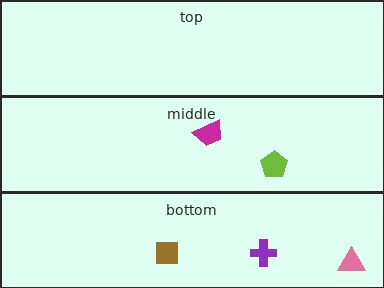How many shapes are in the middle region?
2.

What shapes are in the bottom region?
The purple cross, the pink triangle, the brown square.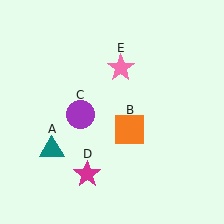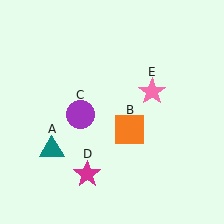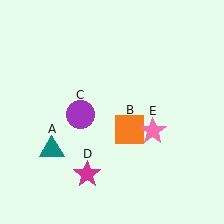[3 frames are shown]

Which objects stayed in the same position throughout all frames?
Teal triangle (object A) and orange square (object B) and purple circle (object C) and magenta star (object D) remained stationary.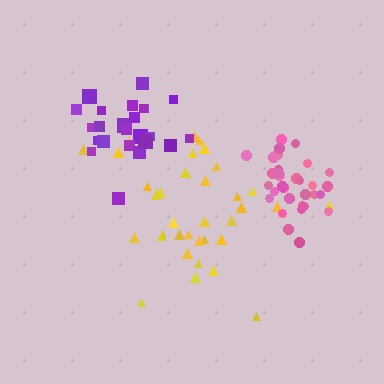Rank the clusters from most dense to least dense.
pink, purple, yellow.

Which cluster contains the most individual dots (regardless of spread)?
Yellow (35).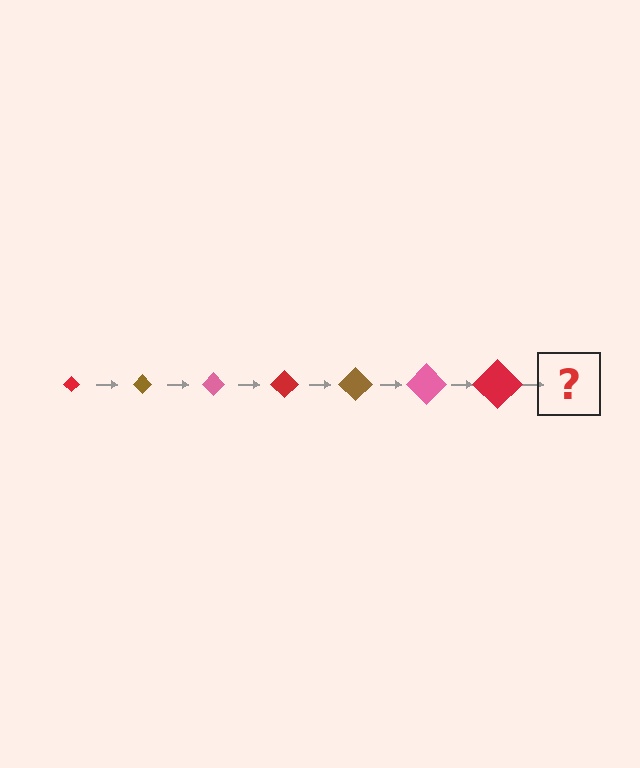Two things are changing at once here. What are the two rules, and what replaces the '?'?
The two rules are that the diamond grows larger each step and the color cycles through red, brown, and pink. The '?' should be a brown diamond, larger than the previous one.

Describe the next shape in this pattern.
It should be a brown diamond, larger than the previous one.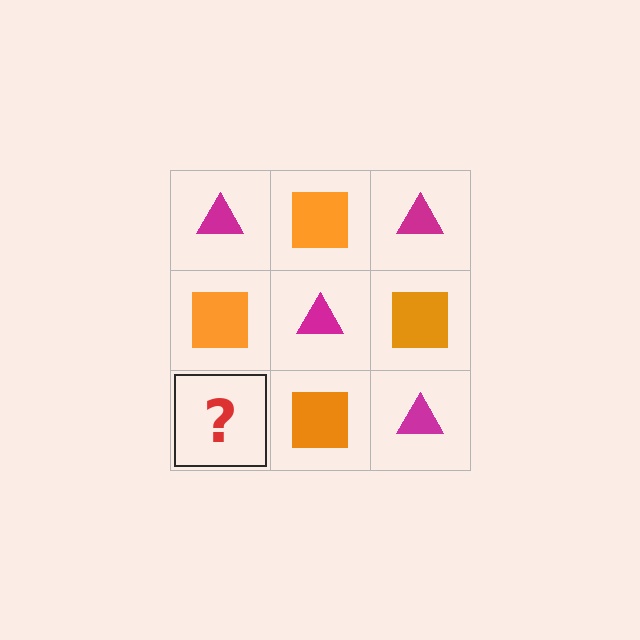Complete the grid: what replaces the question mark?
The question mark should be replaced with a magenta triangle.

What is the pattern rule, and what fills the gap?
The rule is that it alternates magenta triangle and orange square in a checkerboard pattern. The gap should be filled with a magenta triangle.